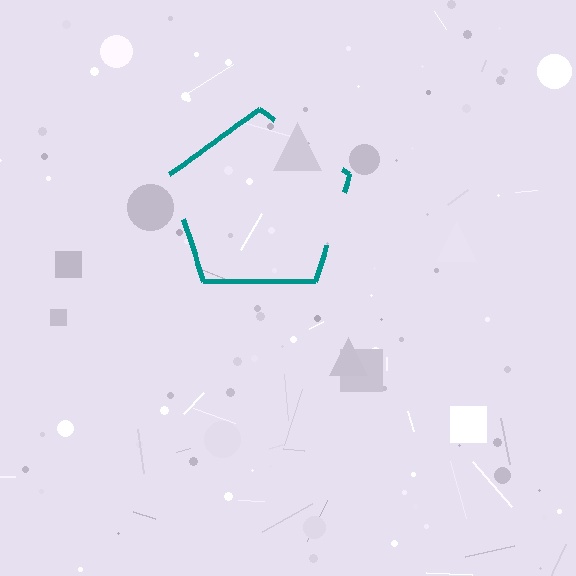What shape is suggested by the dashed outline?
The dashed outline suggests a pentagon.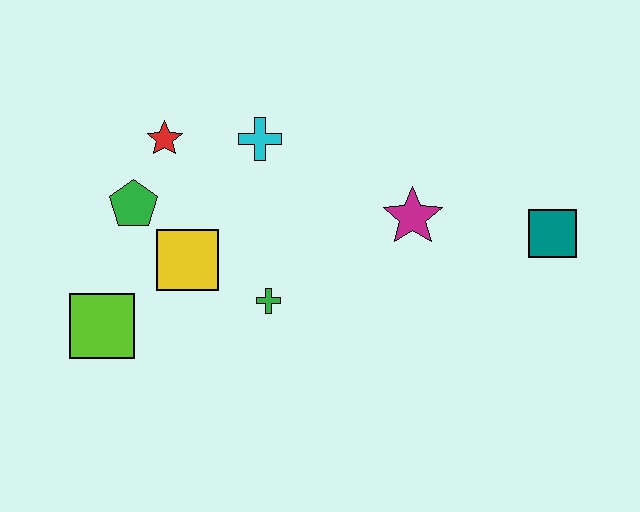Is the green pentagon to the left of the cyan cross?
Yes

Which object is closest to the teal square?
The magenta star is closest to the teal square.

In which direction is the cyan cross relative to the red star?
The cyan cross is to the right of the red star.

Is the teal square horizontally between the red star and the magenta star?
No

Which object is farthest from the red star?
The teal square is farthest from the red star.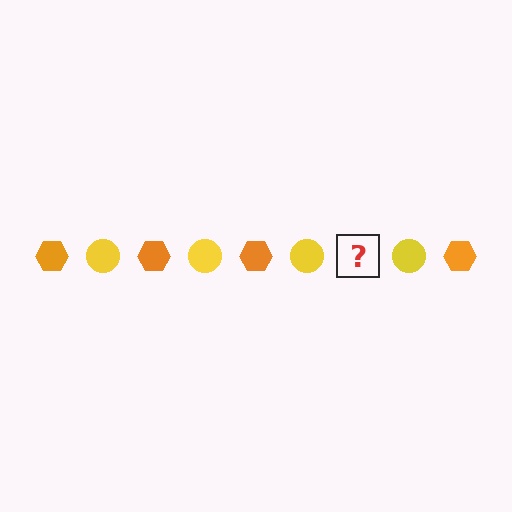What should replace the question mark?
The question mark should be replaced with an orange hexagon.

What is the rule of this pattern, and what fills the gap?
The rule is that the pattern alternates between orange hexagon and yellow circle. The gap should be filled with an orange hexagon.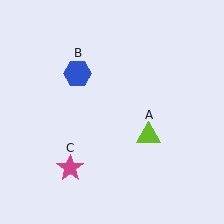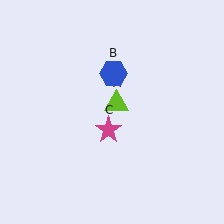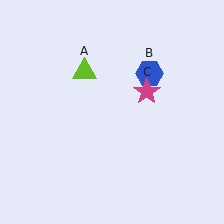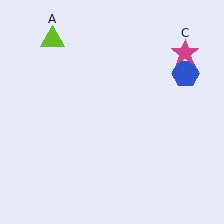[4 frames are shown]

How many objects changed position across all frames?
3 objects changed position: lime triangle (object A), blue hexagon (object B), magenta star (object C).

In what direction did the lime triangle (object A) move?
The lime triangle (object A) moved up and to the left.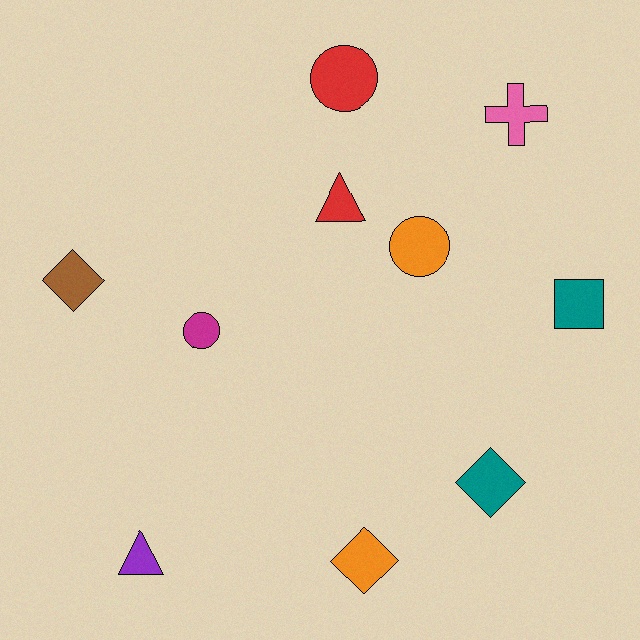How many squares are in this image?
There is 1 square.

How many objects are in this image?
There are 10 objects.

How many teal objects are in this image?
There are 2 teal objects.